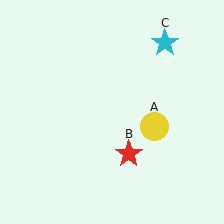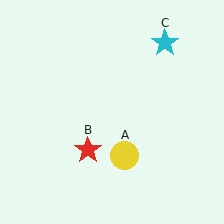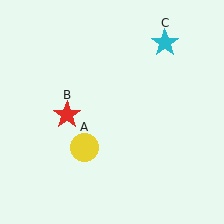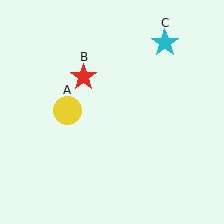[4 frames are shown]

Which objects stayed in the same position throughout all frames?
Cyan star (object C) remained stationary.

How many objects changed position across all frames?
2 objects changed position: yellow circle (object A), red star (object B).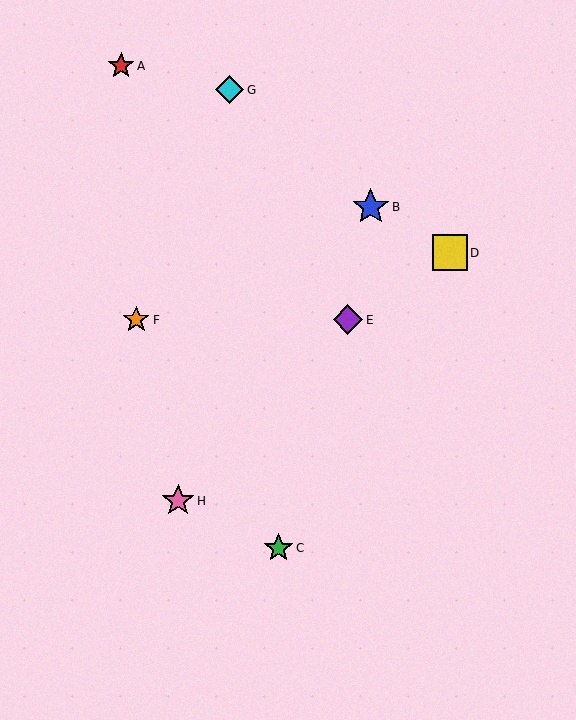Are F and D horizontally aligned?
No, F is at y≈320 and D is at y≈253.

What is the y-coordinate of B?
Object B is at y≈207.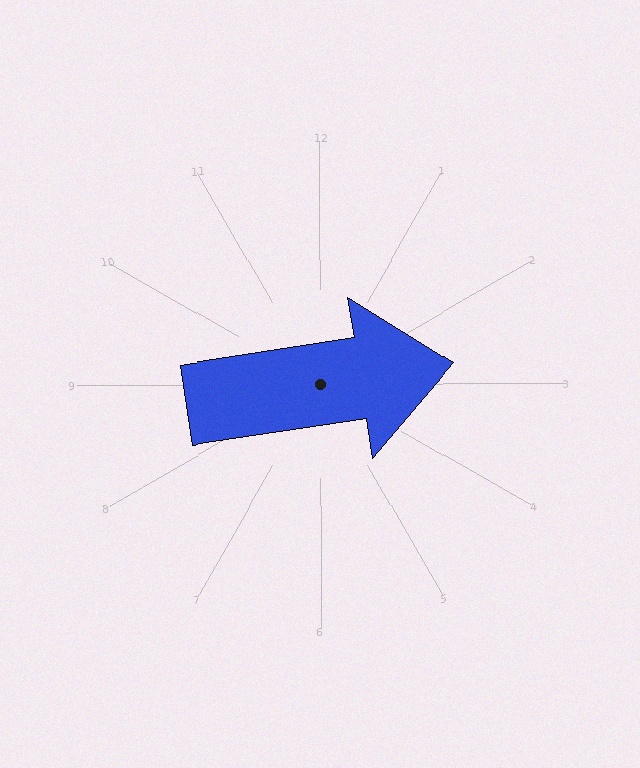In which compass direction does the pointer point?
East.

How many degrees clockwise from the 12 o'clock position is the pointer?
Approximately 81 degrees.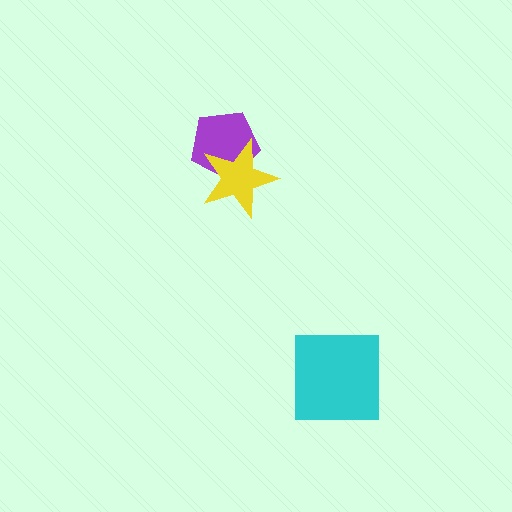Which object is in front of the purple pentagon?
The yellow star is in front of the purple pentagon.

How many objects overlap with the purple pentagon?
1 object overlaps with the purple pentagon.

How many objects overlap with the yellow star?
1 object overlaps with the yellow star.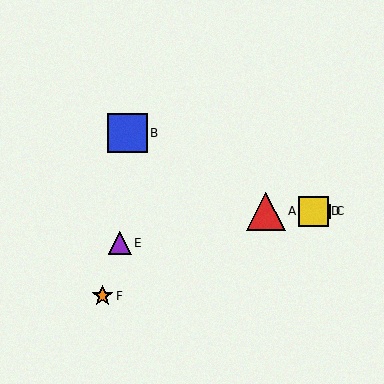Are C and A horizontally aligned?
Yes, both are at y≈211.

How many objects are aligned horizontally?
3 objects (A, C, D) are aligned horizontally.